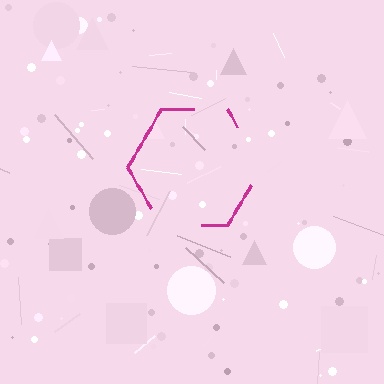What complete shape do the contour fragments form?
The contour fragments form a hexagon.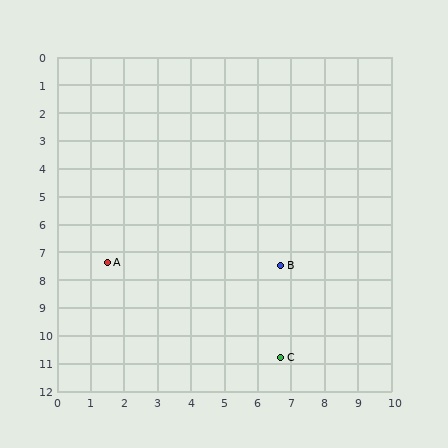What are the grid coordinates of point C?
Point C is at approximately (6.7, 10.8).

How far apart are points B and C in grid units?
Points B and C are about 3.3 grid units apart.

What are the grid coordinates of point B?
Point B is at approximately (6.7, 7.5).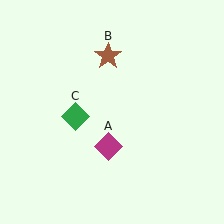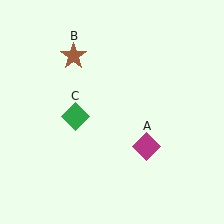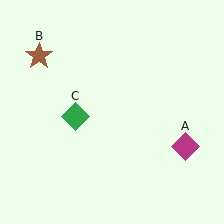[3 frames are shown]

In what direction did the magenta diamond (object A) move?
The magenta diamond (object A) moved right.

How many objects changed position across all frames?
2 objects changed position: magenta diamond (object A), brown star (object B).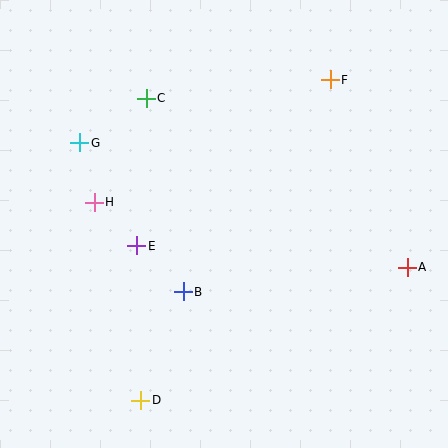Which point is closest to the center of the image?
Point B at (183, 292) is closest to the center.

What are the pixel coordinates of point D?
Point D is at (141, 400).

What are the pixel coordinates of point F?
Point F is at (330, 80).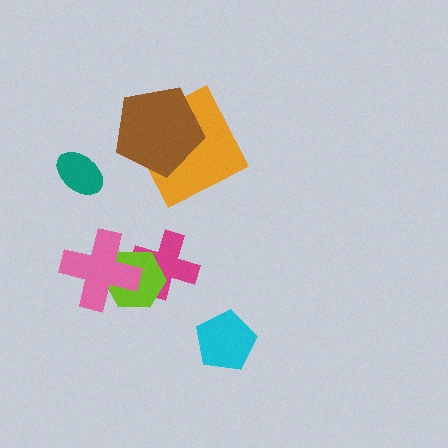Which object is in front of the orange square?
The brown pentagon is in front of the orange square.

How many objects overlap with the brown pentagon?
1 object overlaps with the brown pentagon.